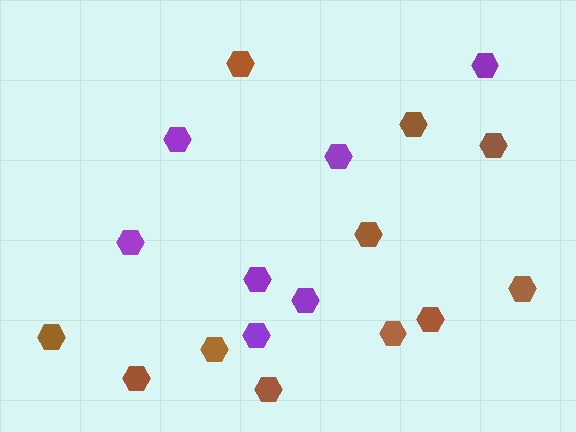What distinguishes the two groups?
There are 2 groups: one group of purple hexagons (7) and one group of brown hexagons (11).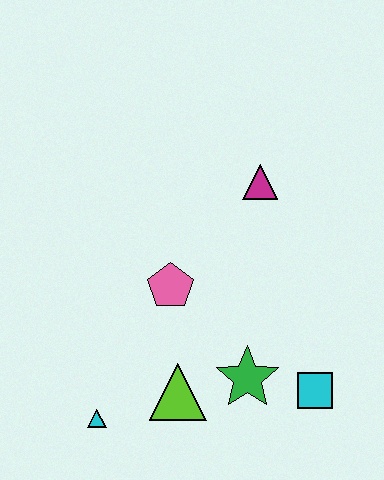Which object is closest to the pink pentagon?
The lime triangle is closest to the pink pentagon.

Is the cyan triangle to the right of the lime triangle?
No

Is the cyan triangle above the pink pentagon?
No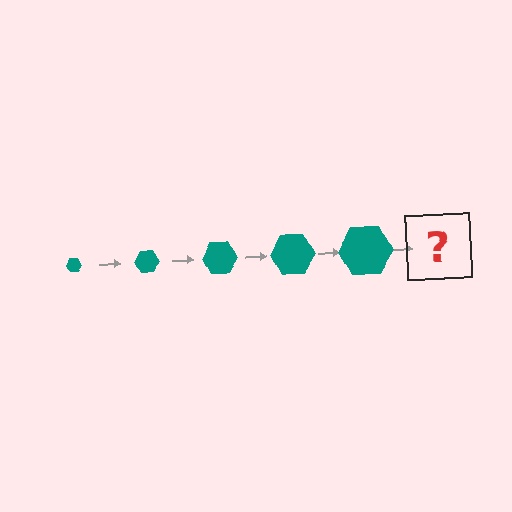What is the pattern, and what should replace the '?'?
The pattern is that the hexagon gets progressively larger each step. The '?' should be a teal hexagon, larger than the previous one.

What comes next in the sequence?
The next element should be a teal hexagon, larger than the previous one.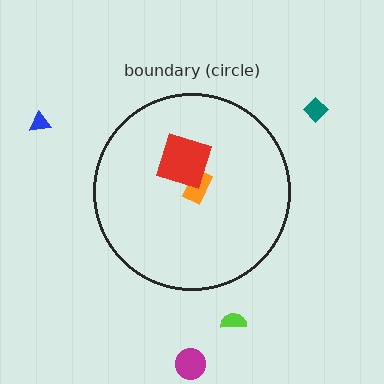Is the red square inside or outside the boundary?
Inside.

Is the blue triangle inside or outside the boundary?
Outside.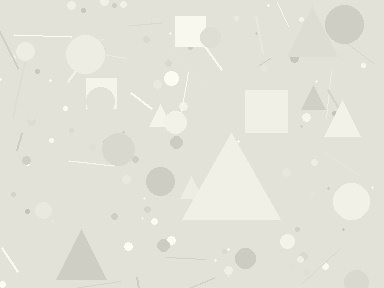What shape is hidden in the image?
A triangle is hidden in the image.